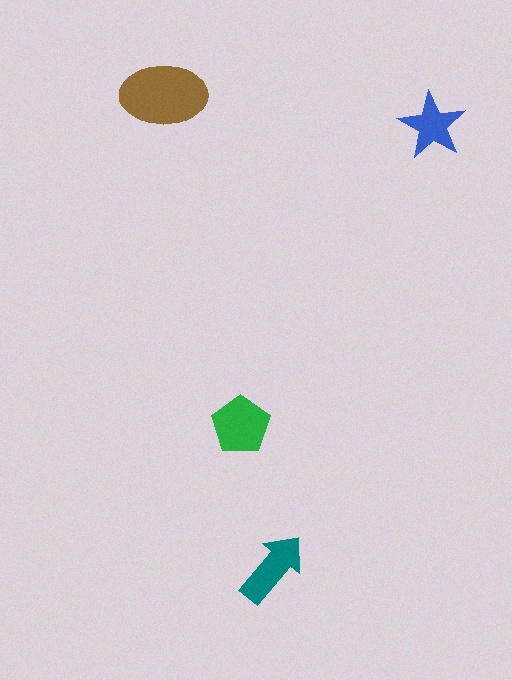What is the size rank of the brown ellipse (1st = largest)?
1st.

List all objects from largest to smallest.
The brown ellipse, the green pentagon, the teal arrow, the blue star.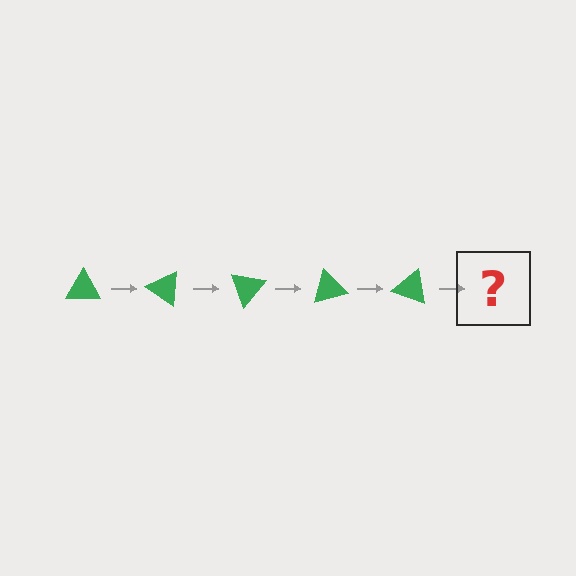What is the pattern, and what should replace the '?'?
The pattern is that the triangle rotates 35 degrees each step. The '?' should be a green triangle rotated 175 degrees.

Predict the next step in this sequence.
The next step is a green triangle rotated 175 degrees.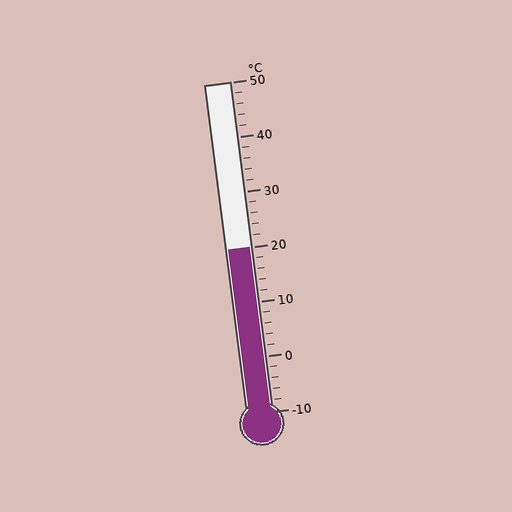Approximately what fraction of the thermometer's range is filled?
The thermometer is filled to approximately 50% of its range.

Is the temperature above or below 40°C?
The temperature is below 40°C.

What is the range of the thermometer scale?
The thermometer scale ranges from -10°C to 50°C.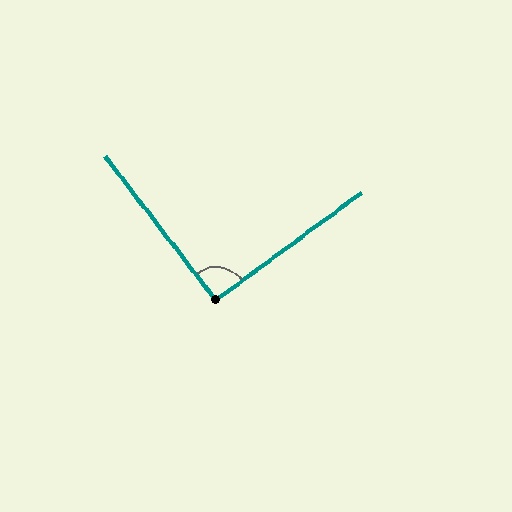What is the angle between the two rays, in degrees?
Approximately 91 degrees.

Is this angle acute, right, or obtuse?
It is approximately a right angle.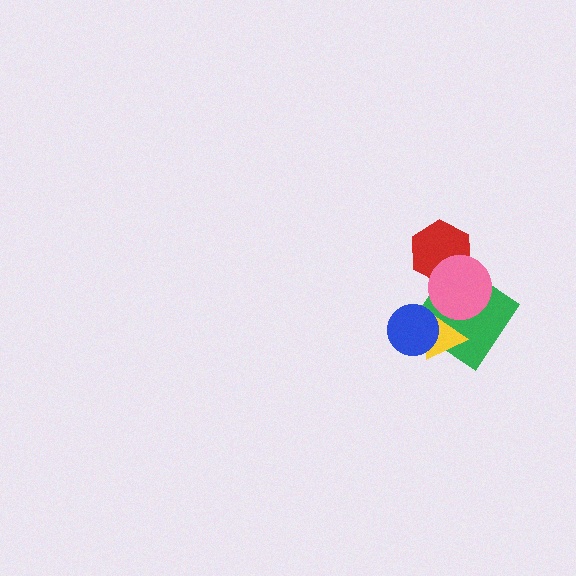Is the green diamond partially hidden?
Yes, it is partially covered by another shape.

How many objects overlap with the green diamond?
3 objects overlap with the green diamond.